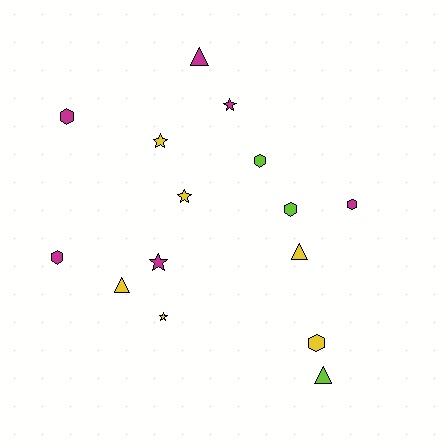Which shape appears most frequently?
Hexagon, with 6 objects.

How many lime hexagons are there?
There are 2 lime hexagons.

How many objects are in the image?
There are 15 objects.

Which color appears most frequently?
Magenta, with 6 objects.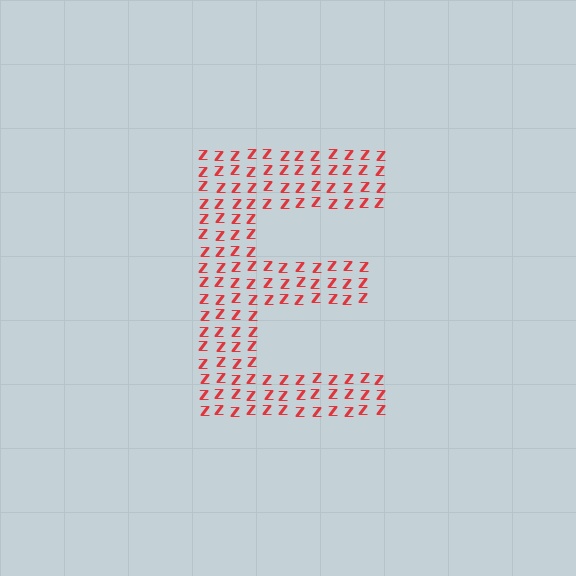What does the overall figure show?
The overall figure shows the letter E.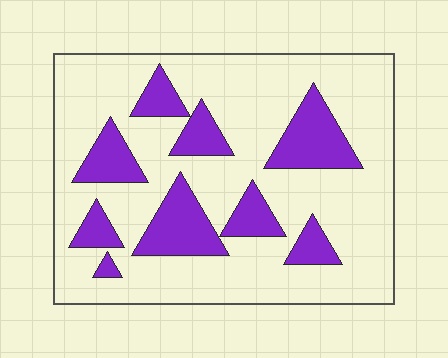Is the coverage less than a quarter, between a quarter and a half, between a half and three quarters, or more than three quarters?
Less than a quarter.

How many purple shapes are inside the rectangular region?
9.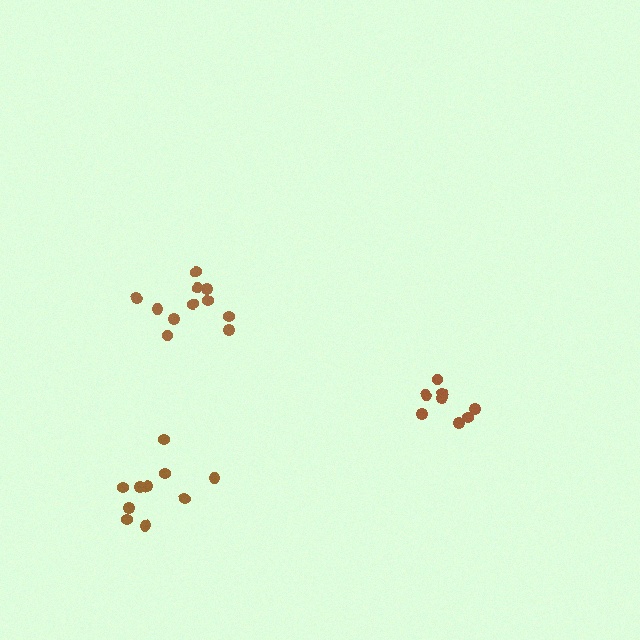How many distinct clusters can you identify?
There are 3 distinct clusters.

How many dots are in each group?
Group 1: 8 dots, Group 2: 10 dots, Group 3: 11 dots (29 total).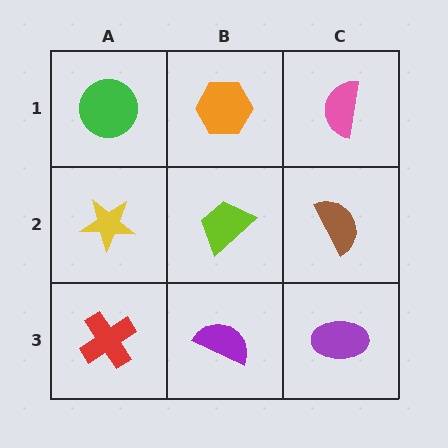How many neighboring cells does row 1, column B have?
3.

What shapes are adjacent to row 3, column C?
A brown semicircle (row 2, column C), a purple semicircle (row 3, column B).